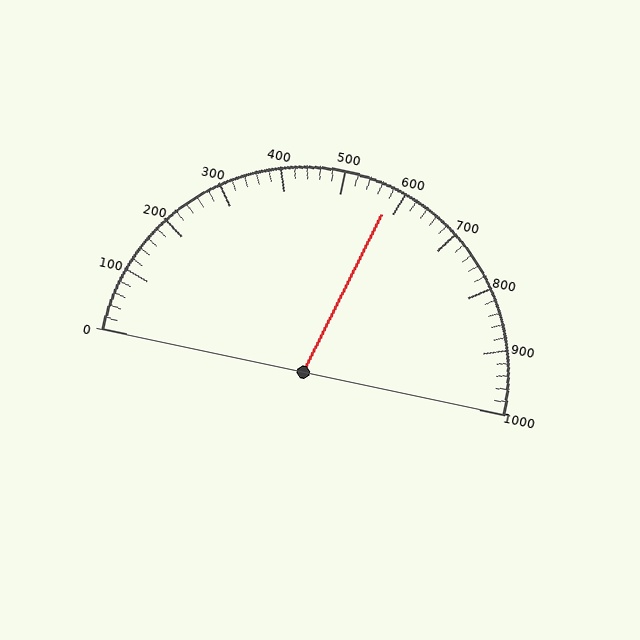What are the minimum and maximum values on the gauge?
The gauge ranges from 0 to 1000.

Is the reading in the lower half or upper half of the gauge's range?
The reading is in the upper half of the range (0 to 1000).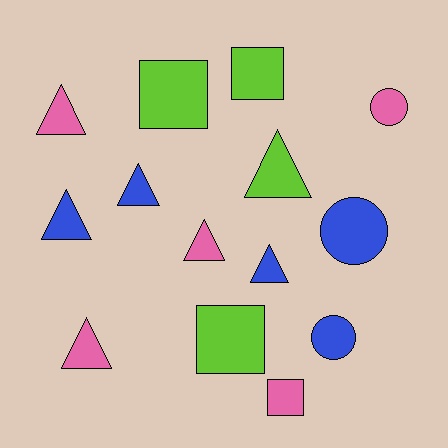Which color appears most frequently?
Blue, with 5 objects.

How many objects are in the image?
There are 14 objects.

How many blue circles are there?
There are 2 blue circles.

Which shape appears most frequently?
Triangle, with 7 objects.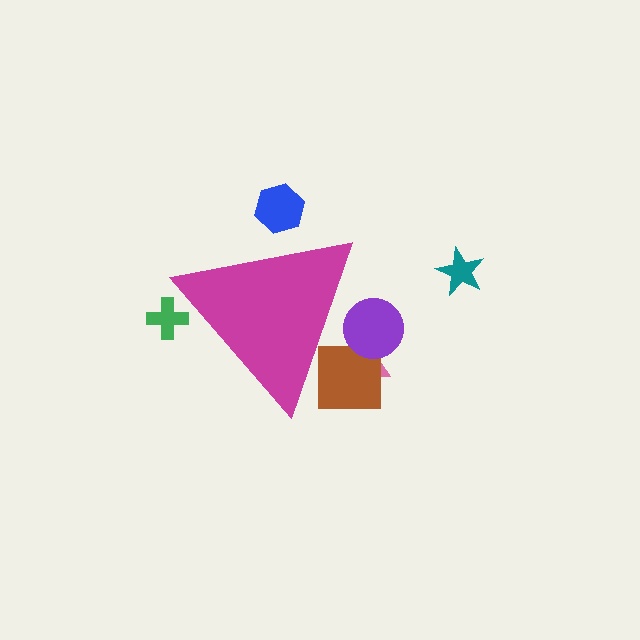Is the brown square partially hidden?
Yes, the brown square is partially hidden behind the magenta triangle.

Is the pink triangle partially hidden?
Yes, the pink triangle is partially hidden behind the magenta triangle.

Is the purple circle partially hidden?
Yes, the purple circle is partially hidden behind the magenta triangle.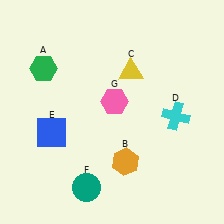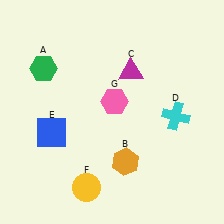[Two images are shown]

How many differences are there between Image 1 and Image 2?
There are 2 differences between the two images.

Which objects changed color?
C changed from yellow to magenta. F changed from teal to yellow.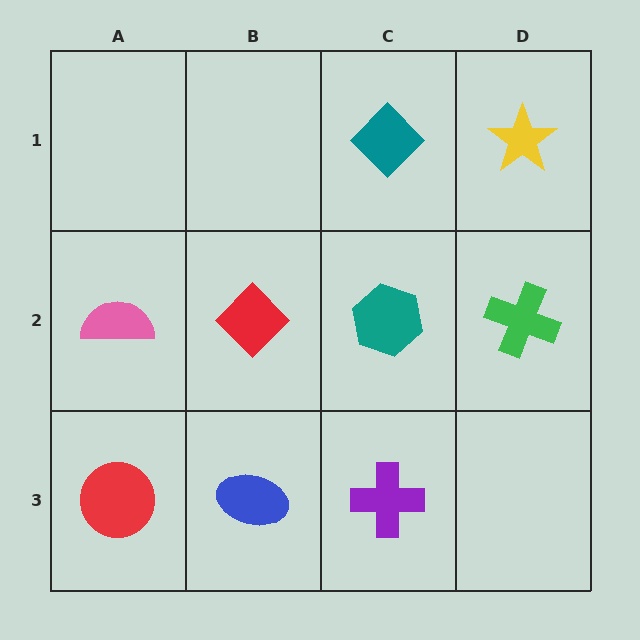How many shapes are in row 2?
4 shapes.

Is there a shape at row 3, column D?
No, that cell is empty.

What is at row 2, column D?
A green cross.